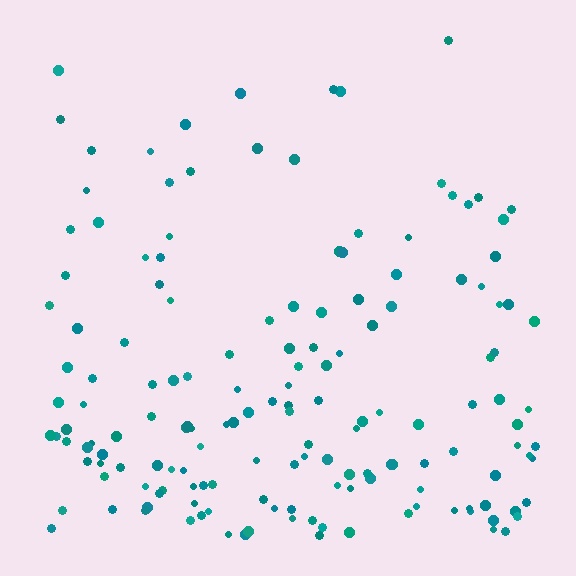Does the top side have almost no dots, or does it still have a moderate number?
Still a moderate number, just noticeably fewer than the bottom.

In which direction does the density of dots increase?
From top to bottom, with the bottom side densest.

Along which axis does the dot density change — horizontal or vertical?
Vertical.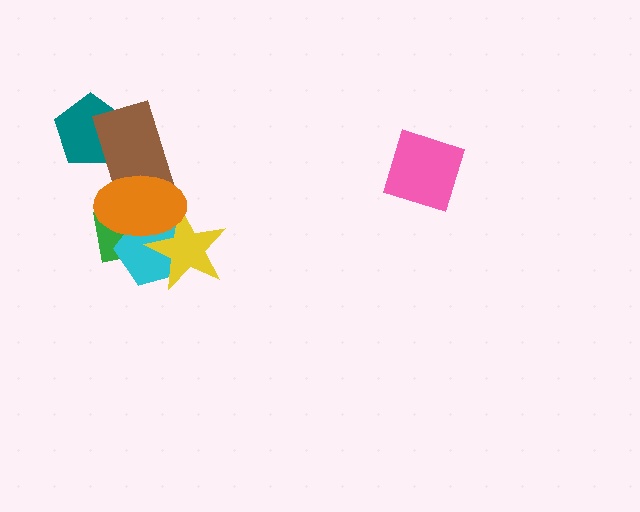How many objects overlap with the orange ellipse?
4 objects overlap with the orange ellipse.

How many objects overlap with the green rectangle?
2 objects overlap with the green rectangle.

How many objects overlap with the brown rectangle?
2 objects overlap with the brown rectangle.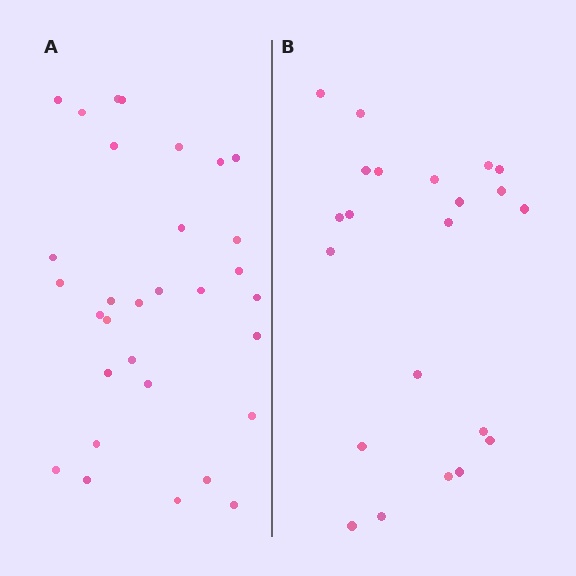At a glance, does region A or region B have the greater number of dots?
Region A (the left region) has more dots.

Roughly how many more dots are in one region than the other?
Region A has roughly 8 or so more dots than region B.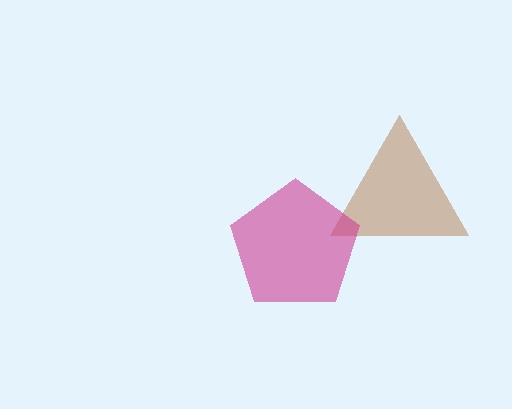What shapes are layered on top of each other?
The layered shapes are: a brown triangle, a magenta pentagon.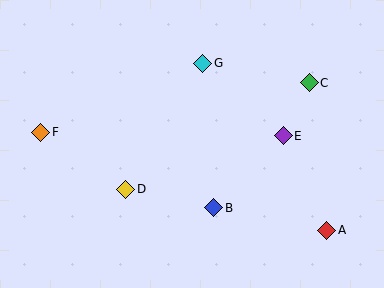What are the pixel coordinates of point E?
Point E is at (283, 136).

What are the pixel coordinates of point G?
Point G is at (203, 63).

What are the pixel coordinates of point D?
Point D is at (126, 189).